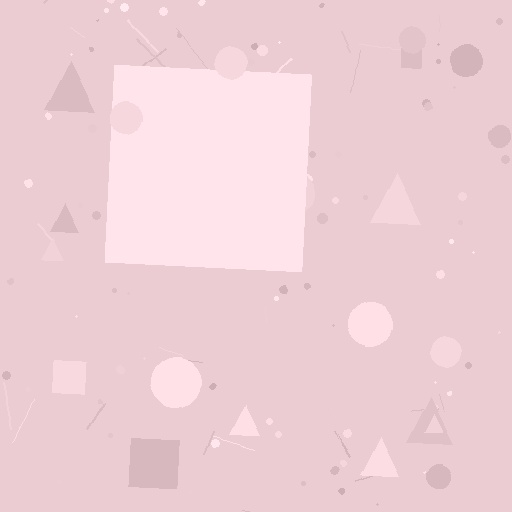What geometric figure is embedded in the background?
A square is embedded in the background.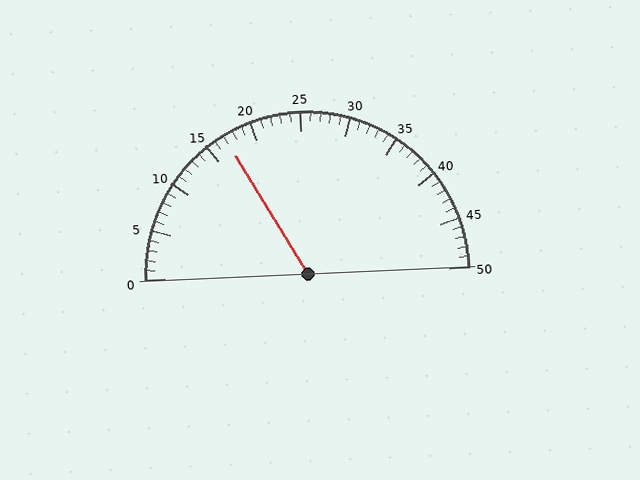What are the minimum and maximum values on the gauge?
The gauge ranges from 0 to 50.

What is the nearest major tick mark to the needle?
The nearest major tick mark is 15.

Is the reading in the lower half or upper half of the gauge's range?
The reading is in the lower half of the range (0 to 50).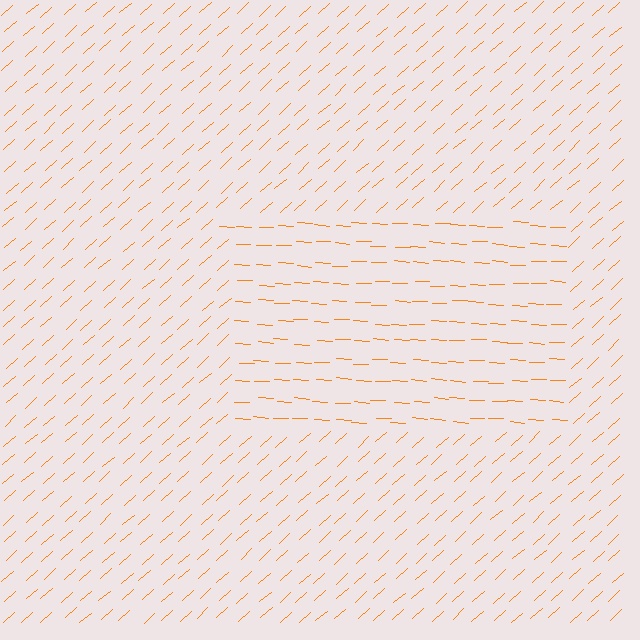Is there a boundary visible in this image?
Yes, there is a texture boundary formed by a change in line orientation.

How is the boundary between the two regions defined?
The boundary is defined purely by a change in line orientation (approximately 45 degrees difference). All lines are the same color and thickness.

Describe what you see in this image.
The image is filled with small orange line segments. A rectangle region in the image has lines oriented differently from the surrounding lines, creating a visible texture boundary.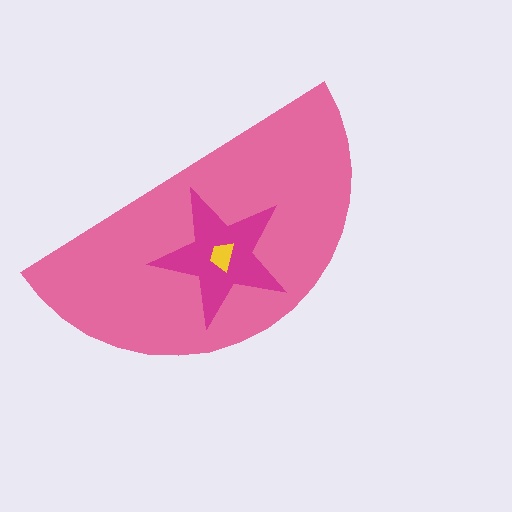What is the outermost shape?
The pink semicircle.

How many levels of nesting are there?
3.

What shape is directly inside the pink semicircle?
The magenta star.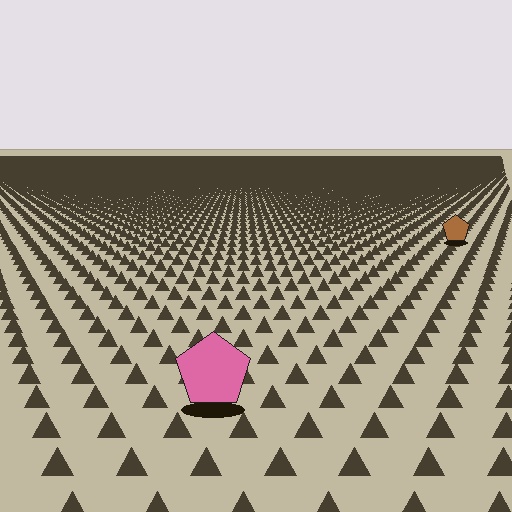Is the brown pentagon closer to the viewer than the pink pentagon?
No. The pink pentagon is closer — you can tell from the texture gradient: the ground texture is coarser near it.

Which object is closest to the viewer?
The pink pentagon is closest. The texture marks near it are larger and more spread out.